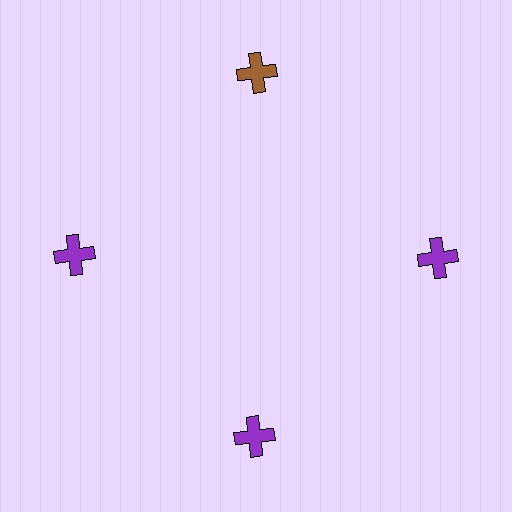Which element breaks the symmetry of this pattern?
The brown cross at roughly the 12 o'clock position breaks the symmetry. All other shapes are purple crosses.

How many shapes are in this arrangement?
There are 4 shapes arranged in a ring pattern.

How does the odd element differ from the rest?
It has a different color: brown instead of purple.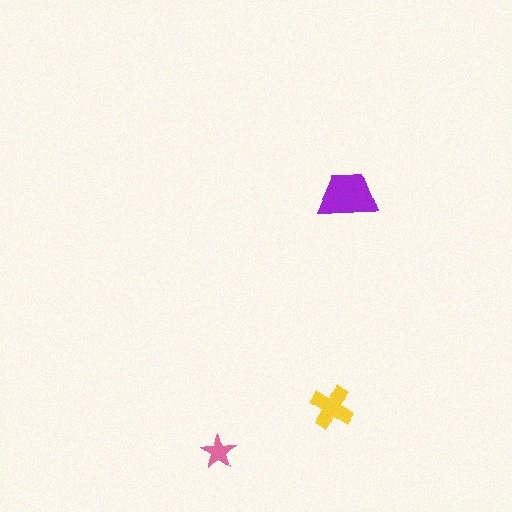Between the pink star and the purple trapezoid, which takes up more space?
The purple trapezoid.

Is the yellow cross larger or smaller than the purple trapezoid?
Smaller.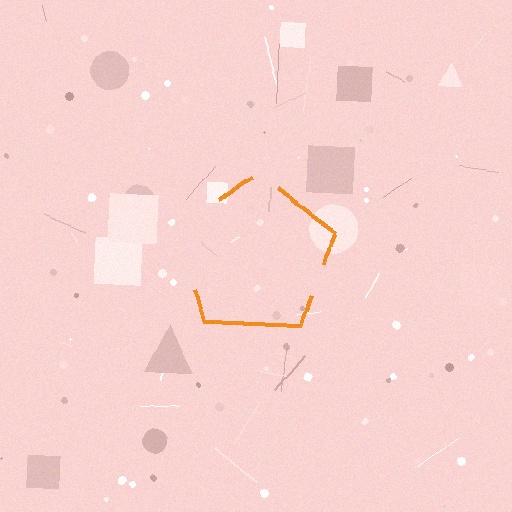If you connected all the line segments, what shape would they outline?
They would outline a pentagon.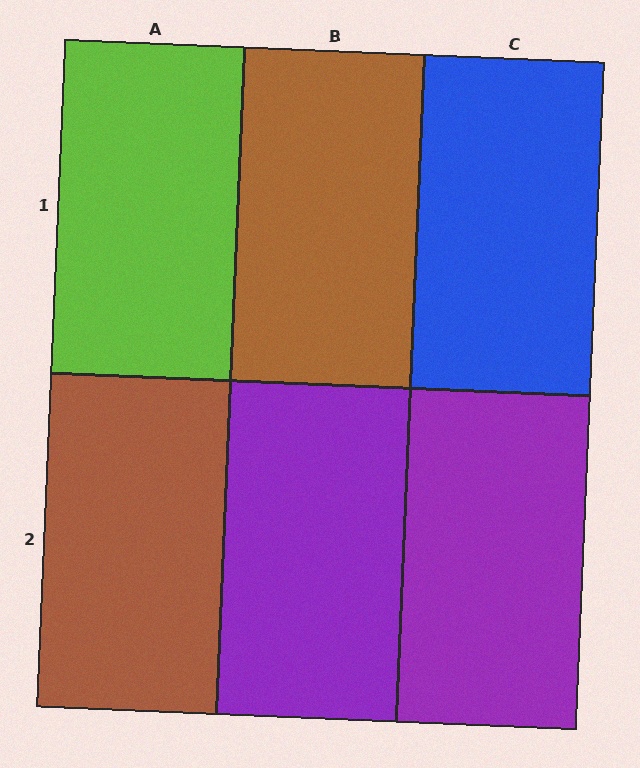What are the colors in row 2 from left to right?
Brown, purple, purple.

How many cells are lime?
1 cell is lime.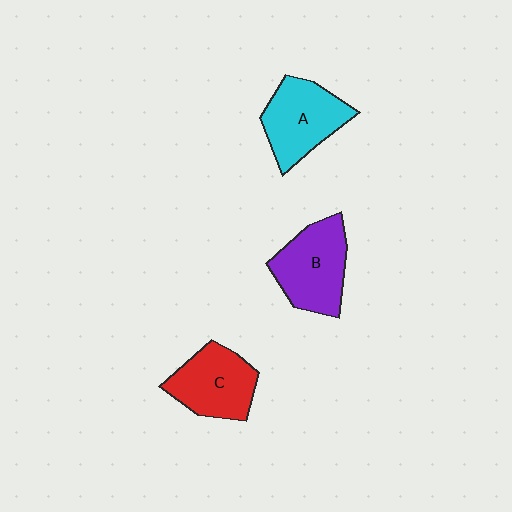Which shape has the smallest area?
Shape C (red).